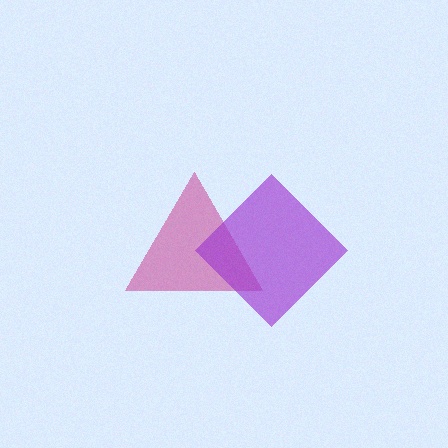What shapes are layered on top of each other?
The layered shapes are: a magenta triangle, a purple diamond.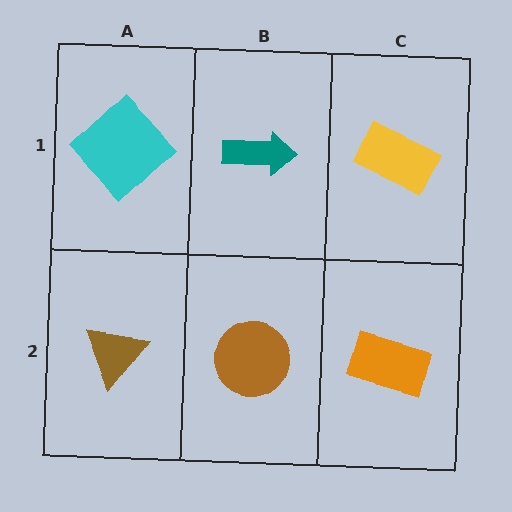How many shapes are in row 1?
3 shapes.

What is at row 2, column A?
A brown triangle.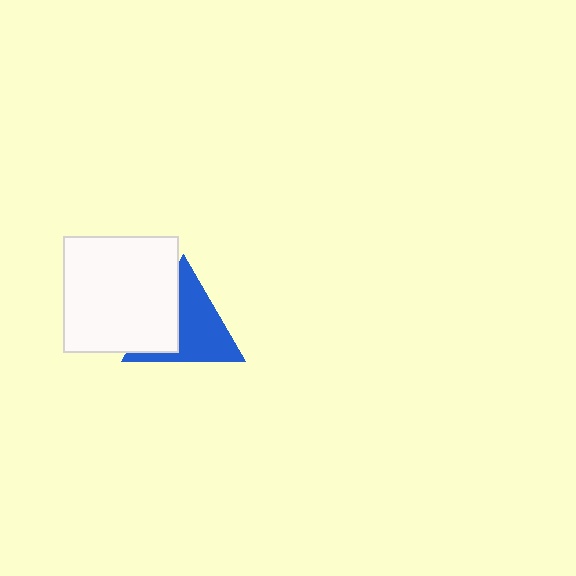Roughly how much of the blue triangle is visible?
About half of it is visible (roughly 63%).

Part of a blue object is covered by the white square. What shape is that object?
It is a triangle.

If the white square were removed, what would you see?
You would see the complete blue triangle.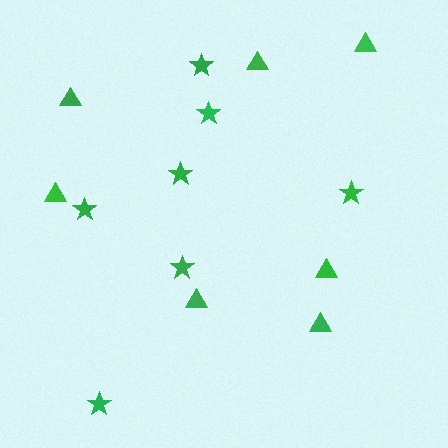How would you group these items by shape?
There are 2 groups: one group of stars (7) and one group of triangles (7).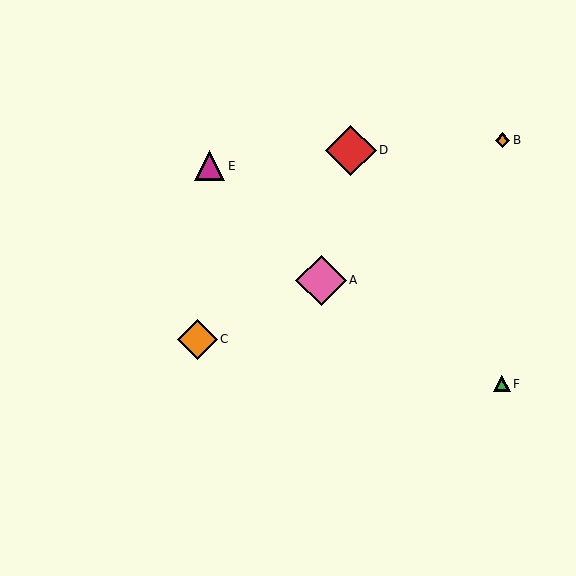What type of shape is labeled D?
Shape D is a red diamond.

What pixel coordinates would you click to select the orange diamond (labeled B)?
Click at (503, 140) to select the orange diamond B.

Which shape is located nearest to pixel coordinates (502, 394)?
The green triangle (labeled F) at (502, 384) is nearest to that location.